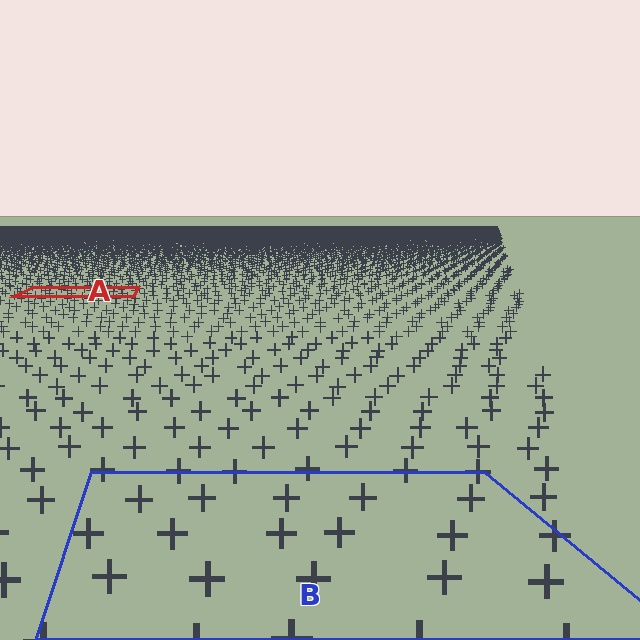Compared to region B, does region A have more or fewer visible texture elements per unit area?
Region A has more texture elements per unit area — they are packed more densely because it is farther away.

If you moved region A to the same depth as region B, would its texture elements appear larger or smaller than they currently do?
They would appear larger. At a closer depth, the same texture elements are projected at a bigger on-screen size.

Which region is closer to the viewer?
Region B is closer. The texture elements there are larger and more spread out.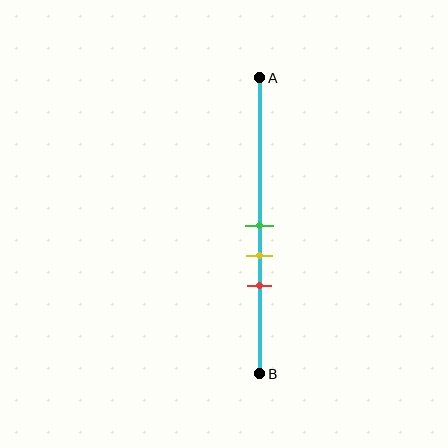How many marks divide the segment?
There are 3 marks dividing the segment.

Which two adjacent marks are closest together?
The green and yellow marks are the closest adjacent pair.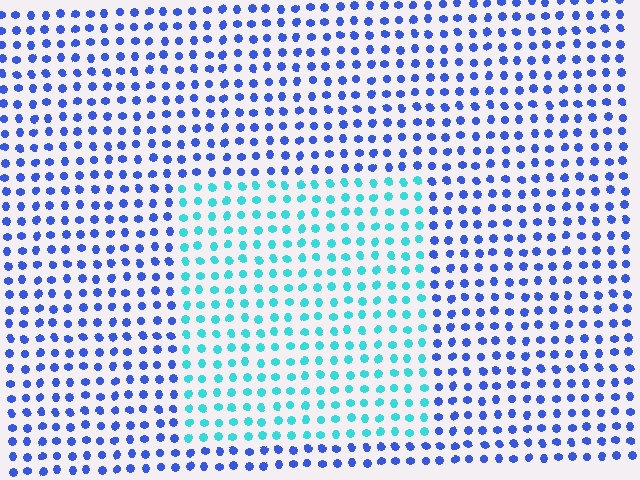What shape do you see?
I see a rectangle.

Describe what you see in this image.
The image is filled with small blue elements in a uniform arrangement. A rectangle-shaped region is visible where the elements are tinted to a slightly different hue, forming a subtle color boundary.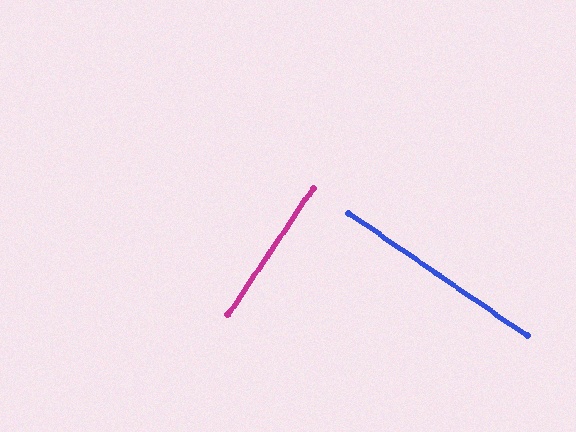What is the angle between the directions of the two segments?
Approximately 89 degrees.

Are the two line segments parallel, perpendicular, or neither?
Perpendicular — they meet at approximately 89°.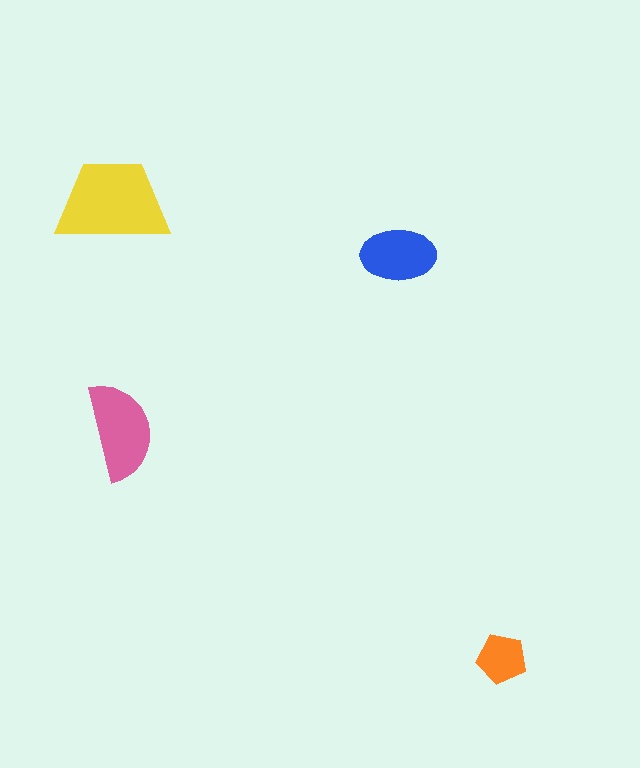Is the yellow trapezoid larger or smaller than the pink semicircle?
Larger.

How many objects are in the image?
There are 4 objects in the image.